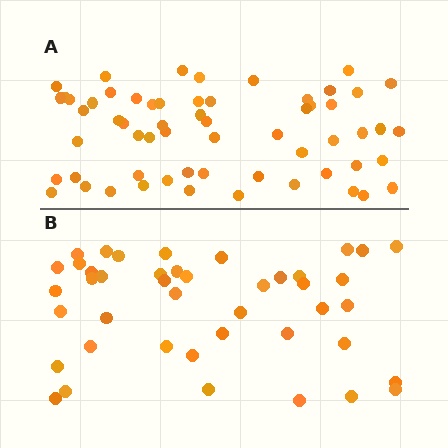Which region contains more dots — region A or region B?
Region A (the top region) has more dots.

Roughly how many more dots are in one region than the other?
Region A has approximately 15 more dots than region B.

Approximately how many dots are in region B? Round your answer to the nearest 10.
About 40 dots. (The exact count is 43, which rounds to 40.)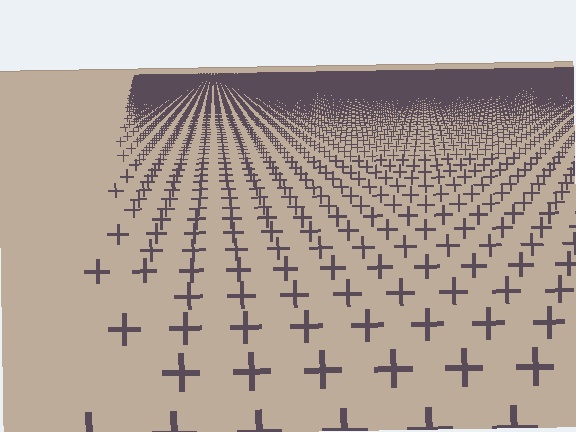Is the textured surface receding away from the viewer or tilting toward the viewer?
The surface is receding away from the viewer. Texture elements get smaller and denser toward the top.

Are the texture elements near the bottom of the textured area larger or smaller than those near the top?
Larger. Near the bottom, elements are closer to the viewer and appear at a bigger on-screen size.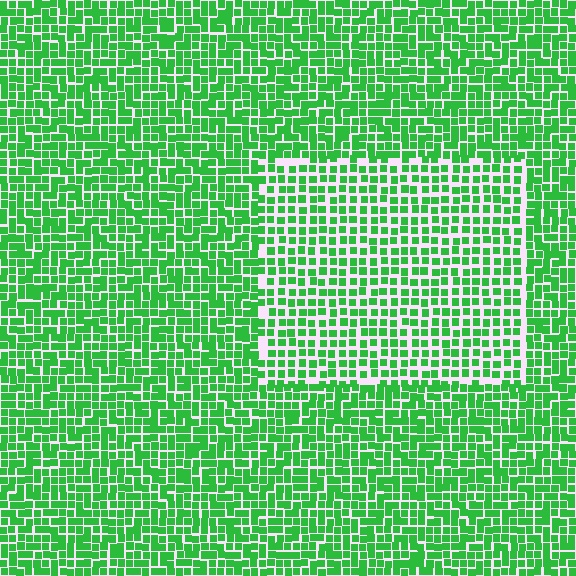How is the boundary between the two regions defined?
The boundary is defined by a change in element density (approximately 1.5x ratio). All elements are the same color, size, and shape.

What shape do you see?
I see a rectangle.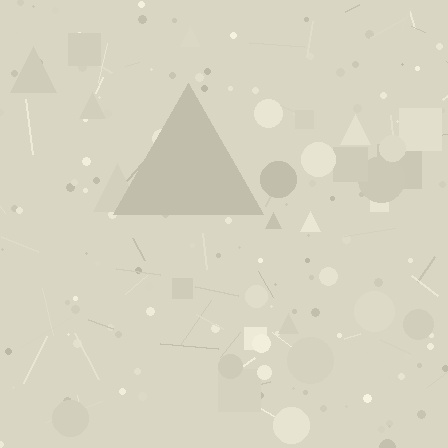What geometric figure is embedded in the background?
A triangle is embedded in the background.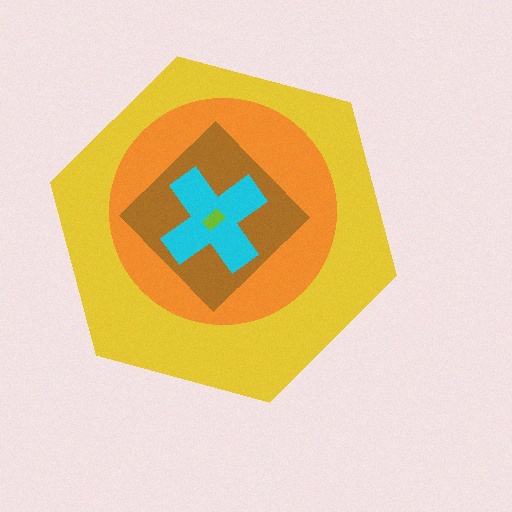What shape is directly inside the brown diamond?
The cyan cross.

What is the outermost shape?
The yellow hexagon.